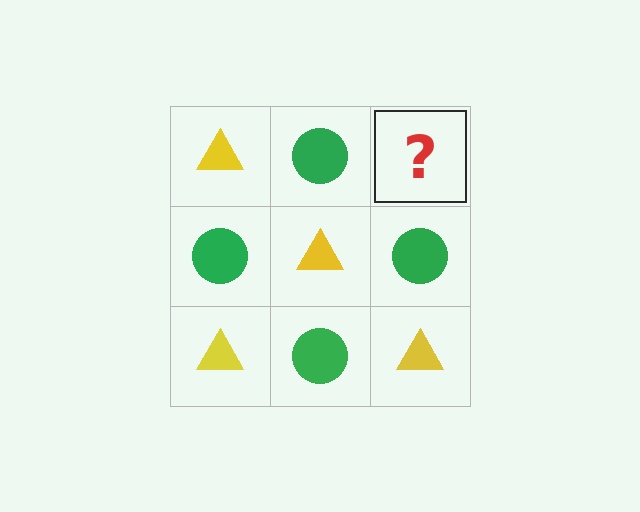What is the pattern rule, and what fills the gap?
The rule is that it alternates yellow triangle and green circle in a checkerboard pattern. The gap should be filled with a yellow triangle.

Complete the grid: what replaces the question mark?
The question mark should be replaced with a yellow triangle.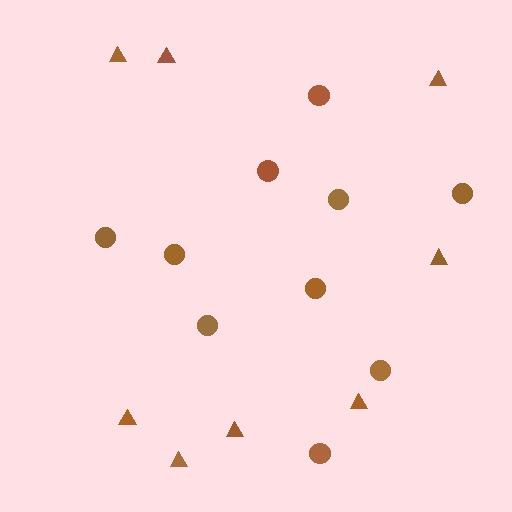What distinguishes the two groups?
There are 2 groups: one group of triangles (8) and one group of circles (10).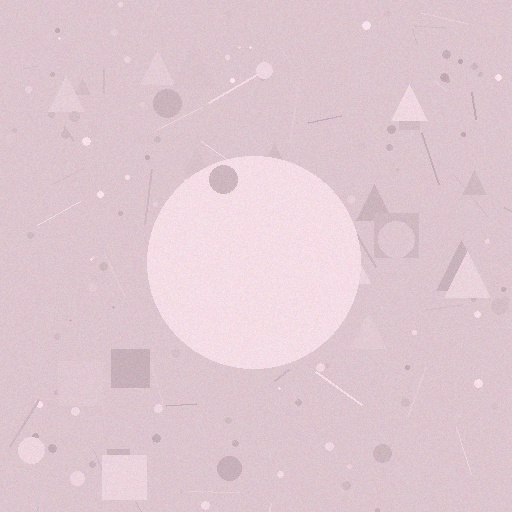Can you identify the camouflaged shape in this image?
The camouflaged shape is a circle.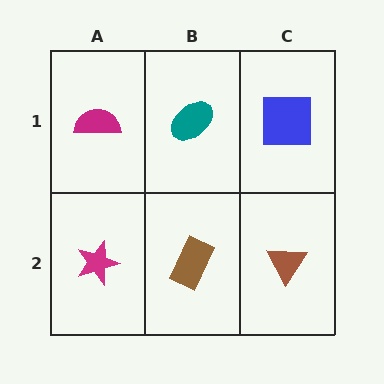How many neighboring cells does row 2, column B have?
3.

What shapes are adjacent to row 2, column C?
A blue square (row 1, column C), a brown rectangle (row 2, column B).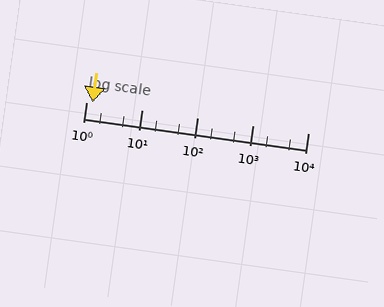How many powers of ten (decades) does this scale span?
The scale spans 4 decades, from 1 to 10000.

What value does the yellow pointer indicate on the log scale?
The pointer indicates approximately 1.3.